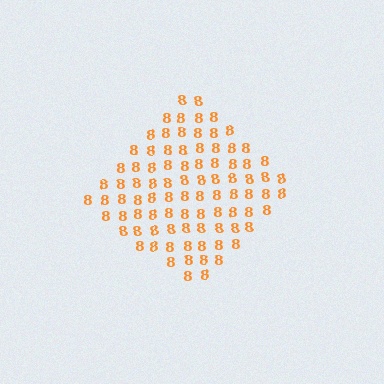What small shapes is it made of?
It is made of small digit 8's.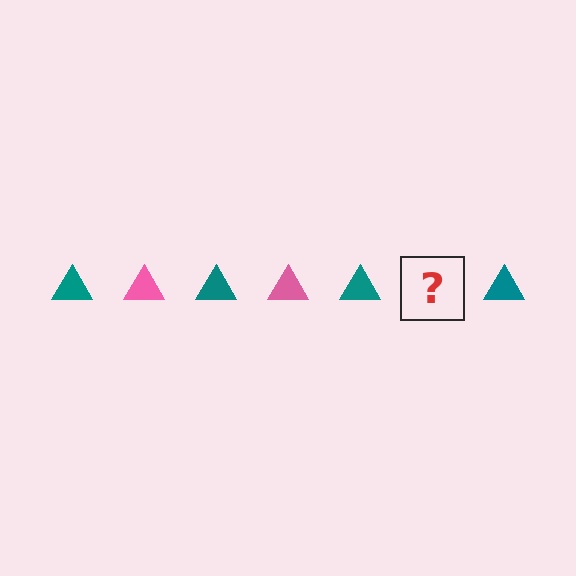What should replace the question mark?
The question mark should be replaced with a pink triangle.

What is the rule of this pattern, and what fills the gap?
The rule is that the pattern cycles through teal, pink triangles. The gap should be filled with a pink triangle.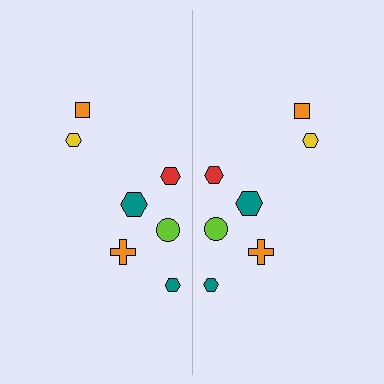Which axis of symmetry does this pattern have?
The pattern has a vertical axis of symmetry running through the center of the image.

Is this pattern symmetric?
Yes, this pattern has bilateral (reflection) symmetry.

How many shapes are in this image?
There are 14 shapes in this image.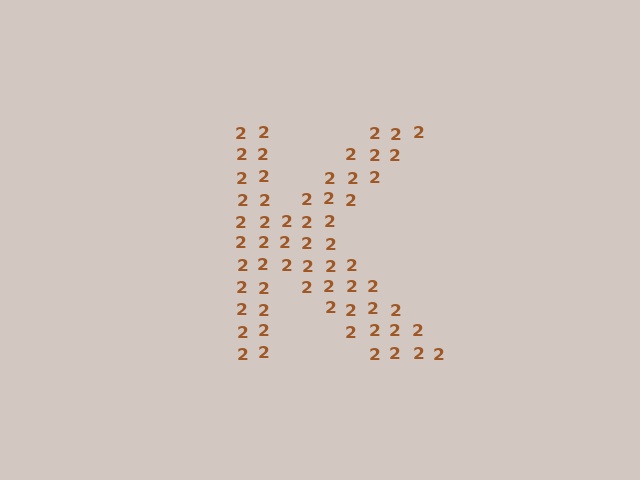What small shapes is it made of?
It is made of small digit 2's.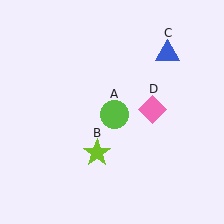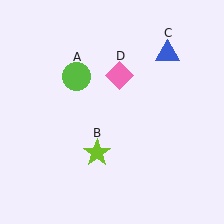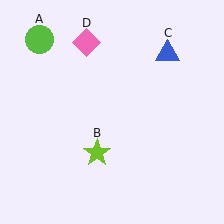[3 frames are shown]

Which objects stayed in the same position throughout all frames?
Lime star (object B) and blue triangle (object C) remained stationary.